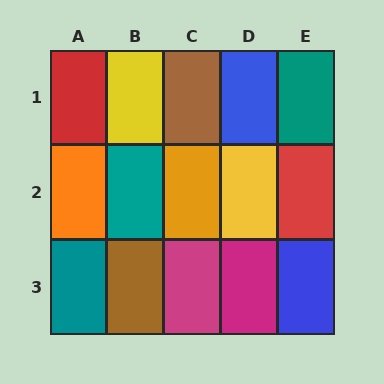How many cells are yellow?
2 cells are yellow.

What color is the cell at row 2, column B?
Teal.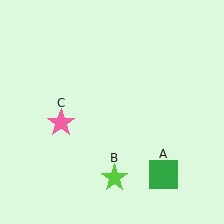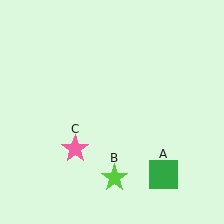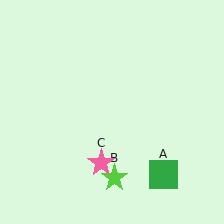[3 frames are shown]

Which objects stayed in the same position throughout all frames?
Green square (object A) and lime star (object B) remained stationary.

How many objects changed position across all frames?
1 object changed position: pink star (object C).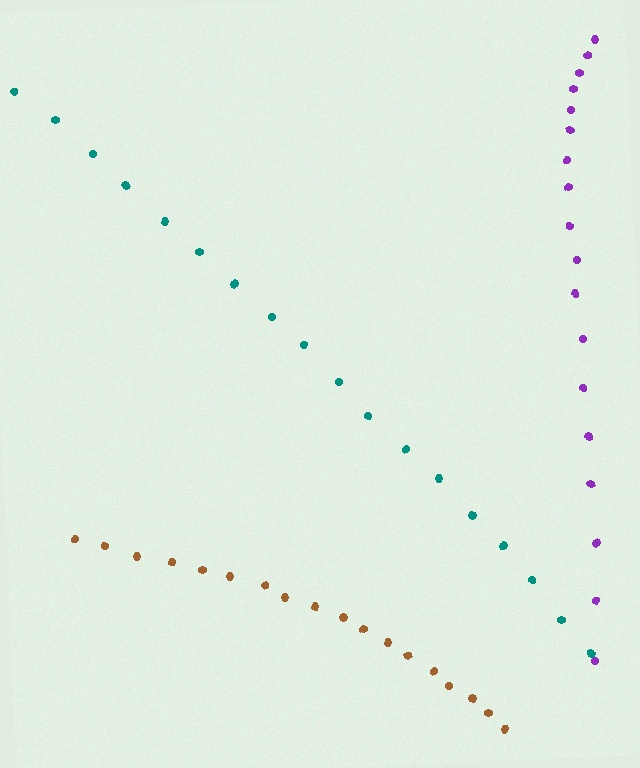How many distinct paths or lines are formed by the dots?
There are 3 distinct paths.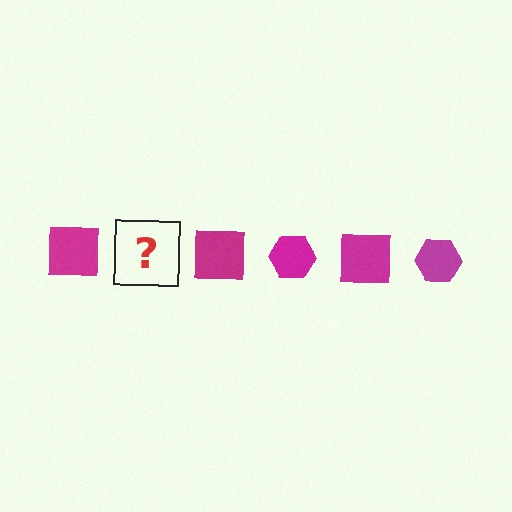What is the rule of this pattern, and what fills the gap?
The rule is that the pattern cycles through square, hexagon shapes in magenta. The gap should be filled with a magenta hexagon.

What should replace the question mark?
The question mark should be replaced with a magenta hexagon.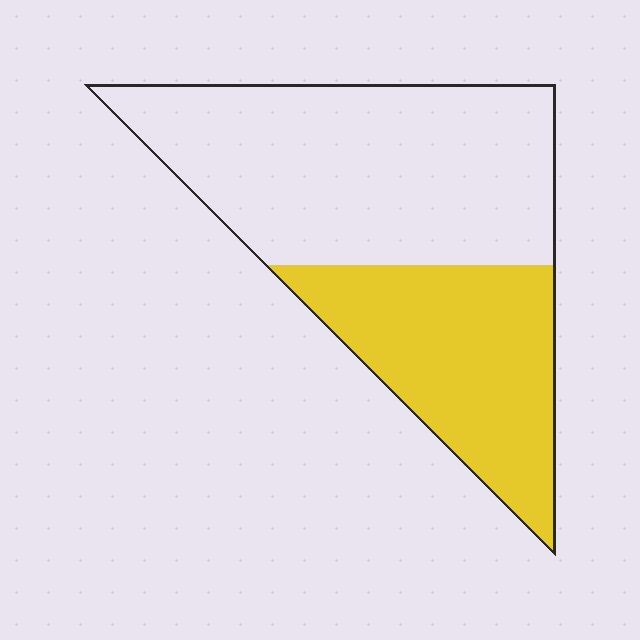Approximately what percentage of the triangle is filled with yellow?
Approximately 40%.